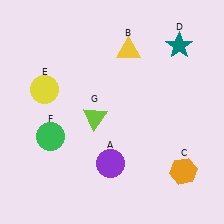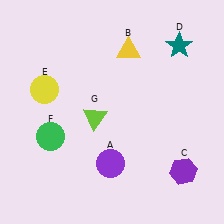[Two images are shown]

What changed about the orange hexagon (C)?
In Image 1, C is orange. In Image 2, it changed to purple.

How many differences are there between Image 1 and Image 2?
There is 1 difference between the two images.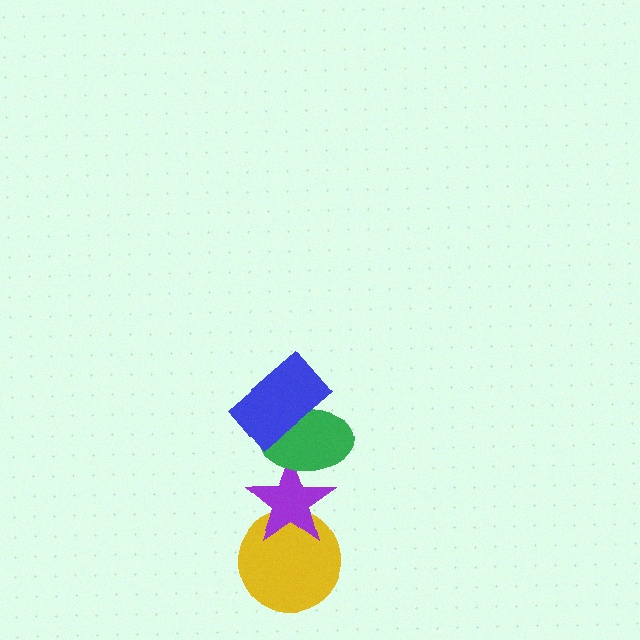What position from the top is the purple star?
The purple star is 3rd from the top.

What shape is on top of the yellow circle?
The purple star is on top of the yellow circle.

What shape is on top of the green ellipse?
The blue rectangle is on top of the green ellipse.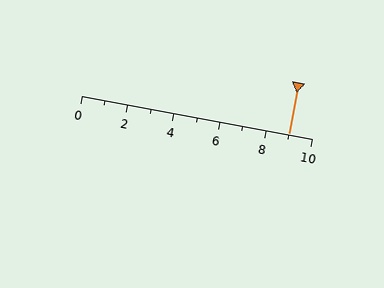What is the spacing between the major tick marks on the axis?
The major ticks are spaced 2 apart.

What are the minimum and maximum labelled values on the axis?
The axis runs from 0 to 10.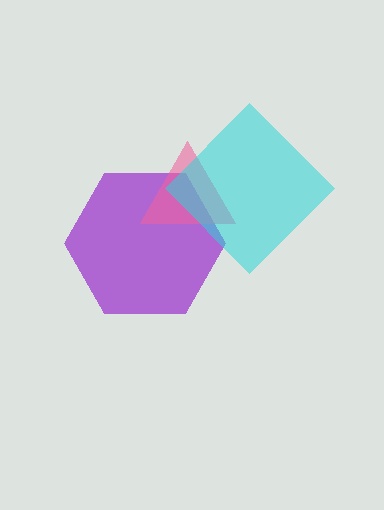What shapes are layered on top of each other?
The layered shapes are: a purple hexagon, a pink triangle, a cyan diamond.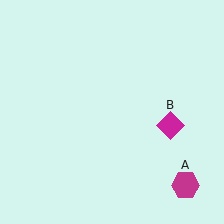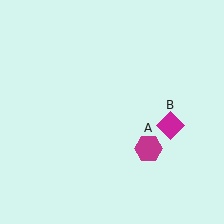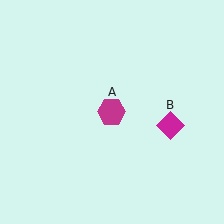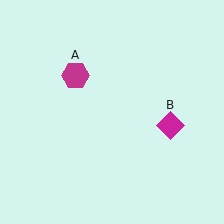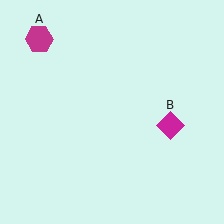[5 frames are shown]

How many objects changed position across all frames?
1 object changed position: magenta hexagon (object A).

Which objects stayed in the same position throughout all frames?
Magenta diamond (object B) remained stationary.